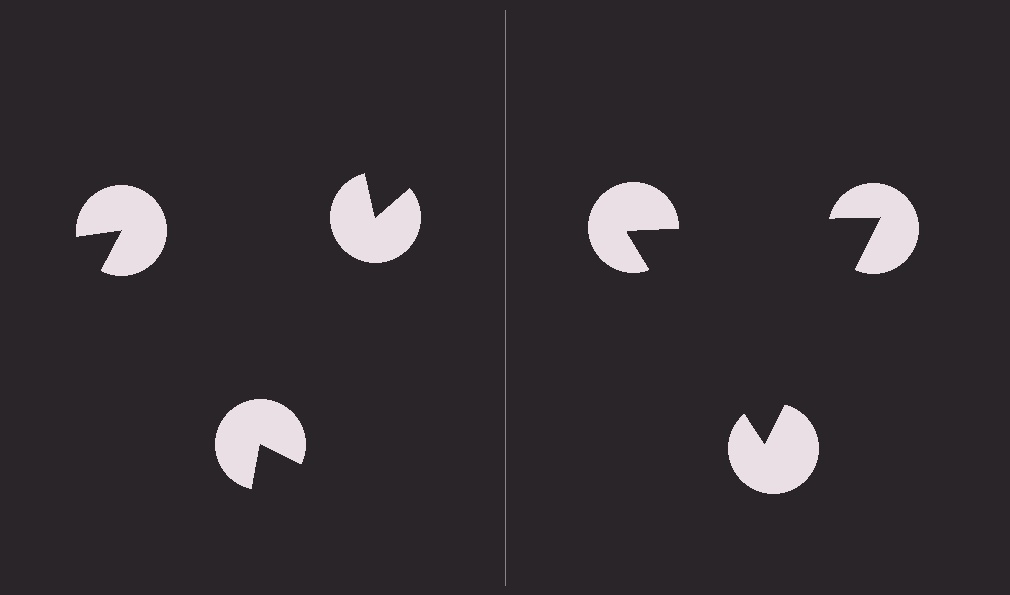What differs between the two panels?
The pac-man discs are positioned identically on both sides; only the wedge orientations differ. On the right they align to a triangle; on the left they are misaligned.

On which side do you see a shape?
An illusory triangle appears on the right side. On the left side the wedge cuts are rotated, so no coherent shape forms.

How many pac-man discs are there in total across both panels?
6 — 3 on each side.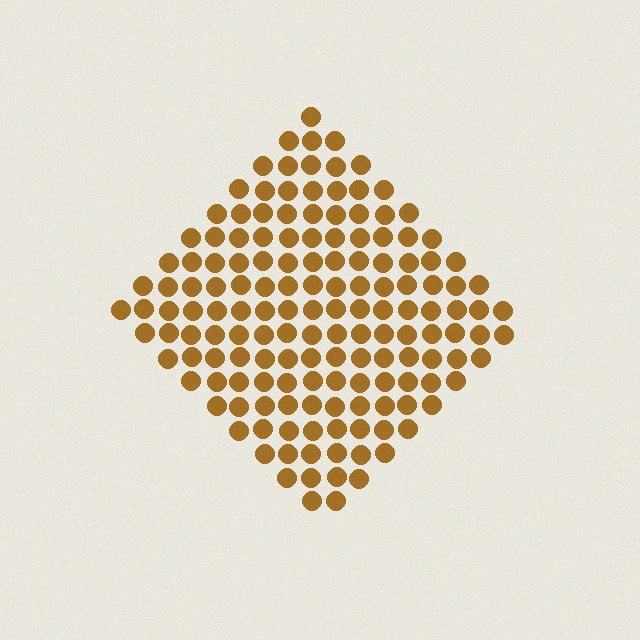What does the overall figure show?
The overall figure shows a diamond.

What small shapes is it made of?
It is made of small circles.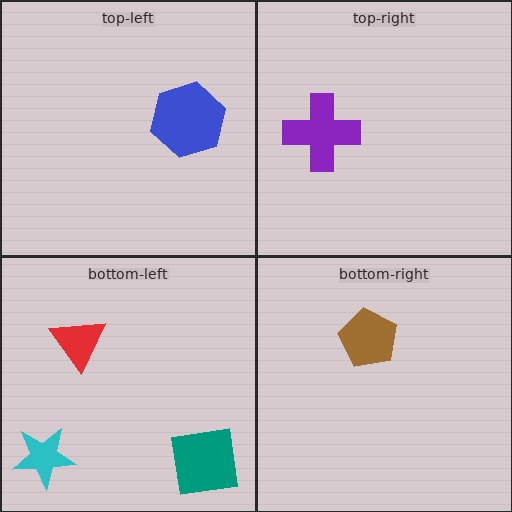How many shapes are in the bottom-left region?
3.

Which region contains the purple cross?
The top-right region.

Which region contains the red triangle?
The bottom-left region.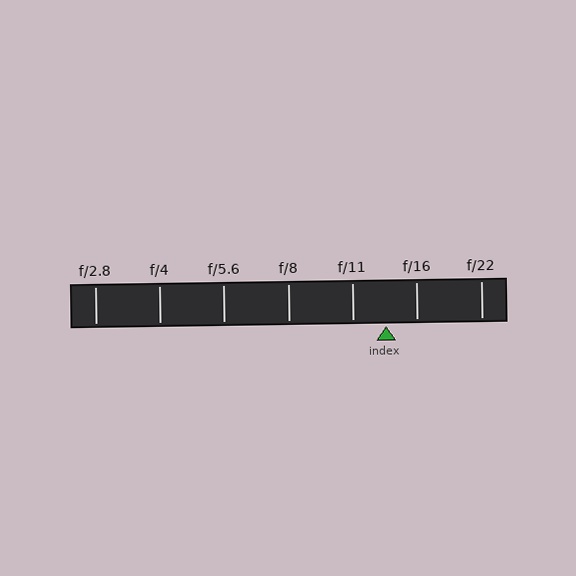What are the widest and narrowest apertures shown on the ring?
The widest aperture shown is f/2.8 and the narrowest is f/22.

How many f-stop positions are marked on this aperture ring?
There are 7 f-stop positions marked.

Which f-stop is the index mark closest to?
The index mark is closest to f/16.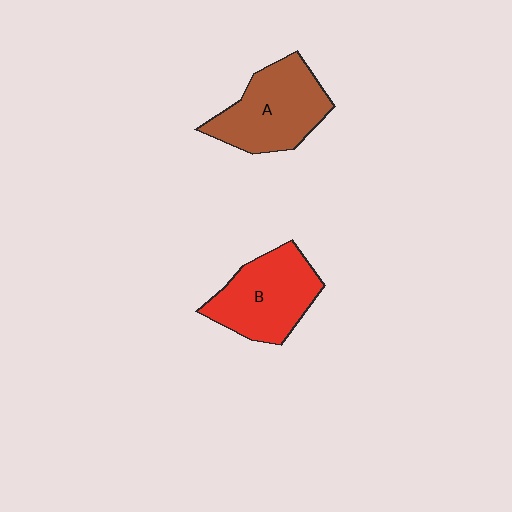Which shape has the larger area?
Shape A (brown).